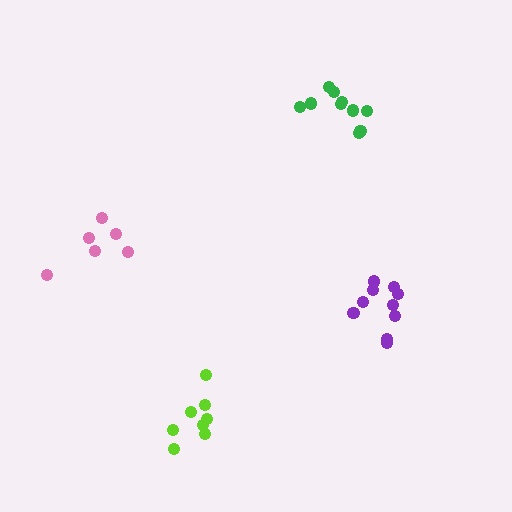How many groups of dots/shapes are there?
There are 4 groups.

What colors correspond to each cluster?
The clusters are colored: purple, green, pink, lime.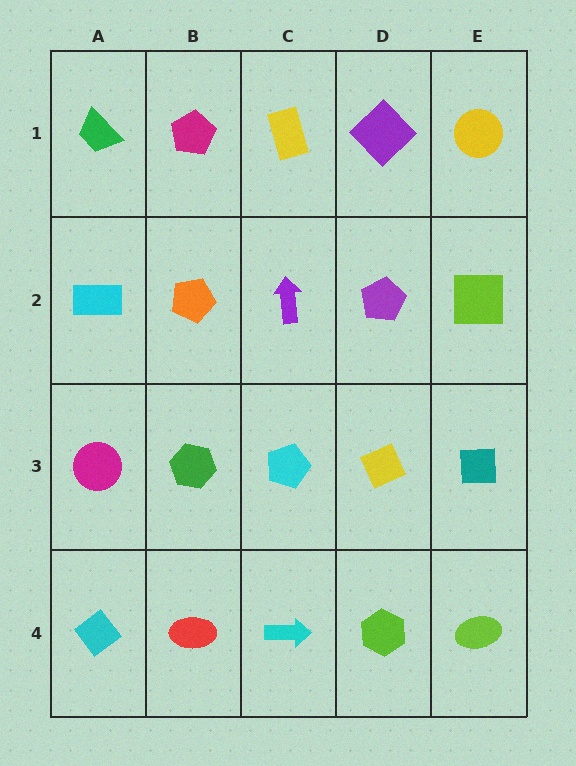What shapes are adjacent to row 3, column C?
A purple arrow (row 2, column C), a cyan arrow (row 4, column C), a green hexagon (row 3, column B), a yellow diamond (row 3, column D).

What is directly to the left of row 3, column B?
A magenta circle.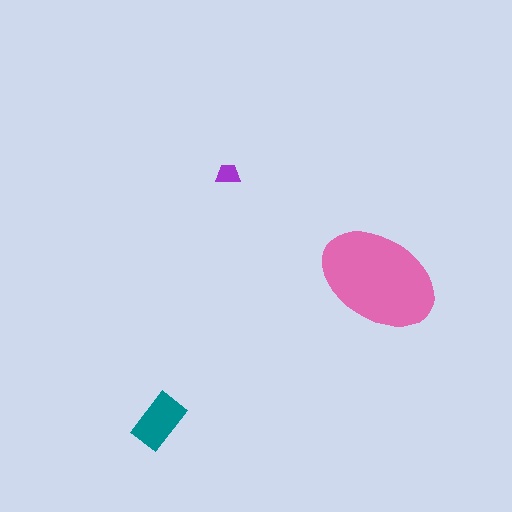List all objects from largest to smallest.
The pink ellipse, the teal rectangle, the purple trapezoid.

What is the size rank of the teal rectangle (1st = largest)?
2nd.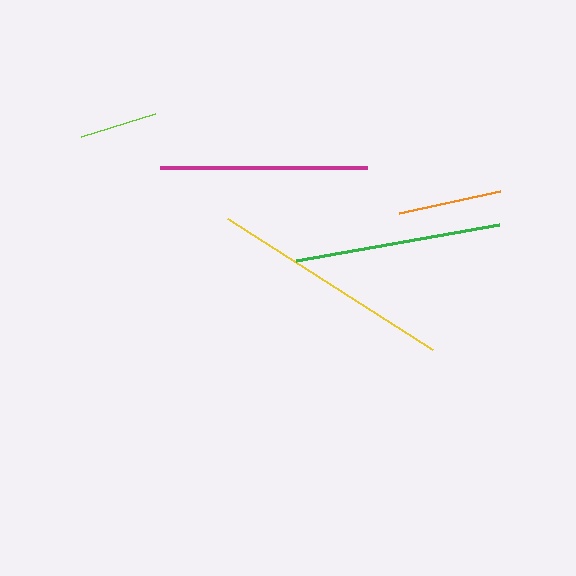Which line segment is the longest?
The yellow line is the longest at approximately 243 pixels.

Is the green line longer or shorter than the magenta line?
The magenta line is longer than the green line.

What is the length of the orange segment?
The orange segment is approximately 103 pixels long.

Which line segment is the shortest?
The lime line is the shortest at approximately 77 pixels.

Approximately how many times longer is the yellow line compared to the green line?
The yellow line is approximately 1.2 times the length of the green line.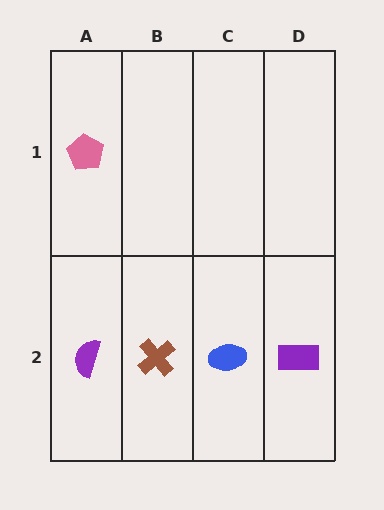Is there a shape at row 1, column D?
No, that cell is empty.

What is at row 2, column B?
A brown cross.